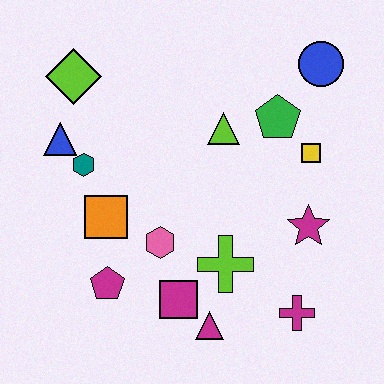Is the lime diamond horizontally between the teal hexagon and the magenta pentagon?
No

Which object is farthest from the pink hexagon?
The blue circle is farthest from the pink hexagon.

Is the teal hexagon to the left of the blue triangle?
No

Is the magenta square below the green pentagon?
Yes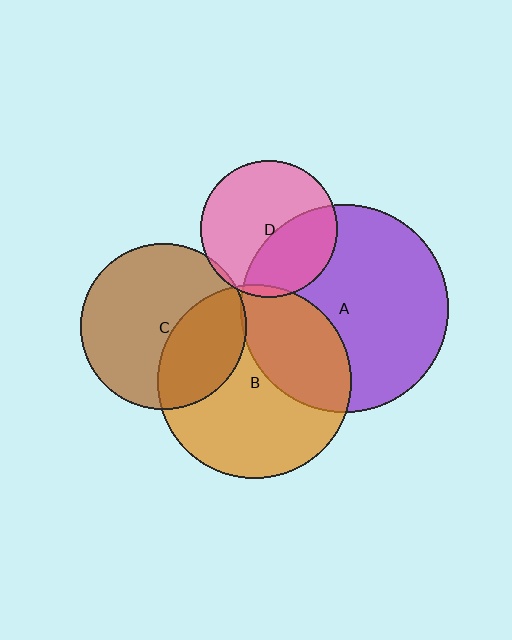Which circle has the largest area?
Circle A (purple).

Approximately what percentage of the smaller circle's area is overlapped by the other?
Approximately 5%.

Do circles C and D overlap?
Yes.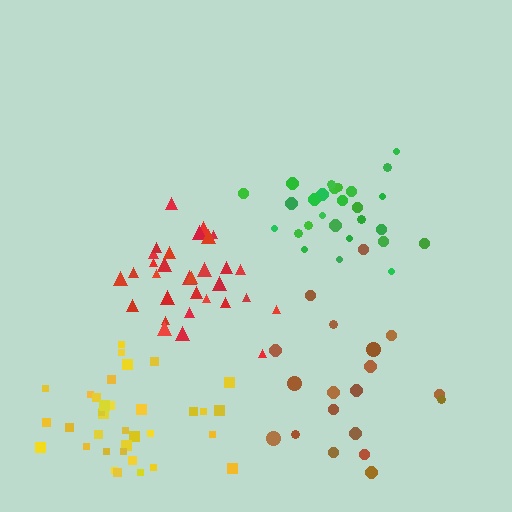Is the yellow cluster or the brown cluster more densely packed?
Yellow.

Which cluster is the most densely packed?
Red.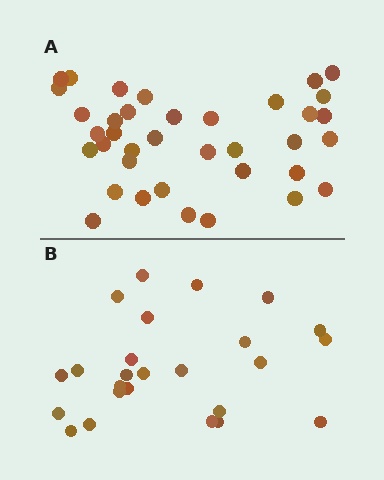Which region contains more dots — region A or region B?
Region A (the top region) has more dots.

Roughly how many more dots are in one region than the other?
Region A has roughly 12 or so more dots than region B.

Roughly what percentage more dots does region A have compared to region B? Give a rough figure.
About 50% more.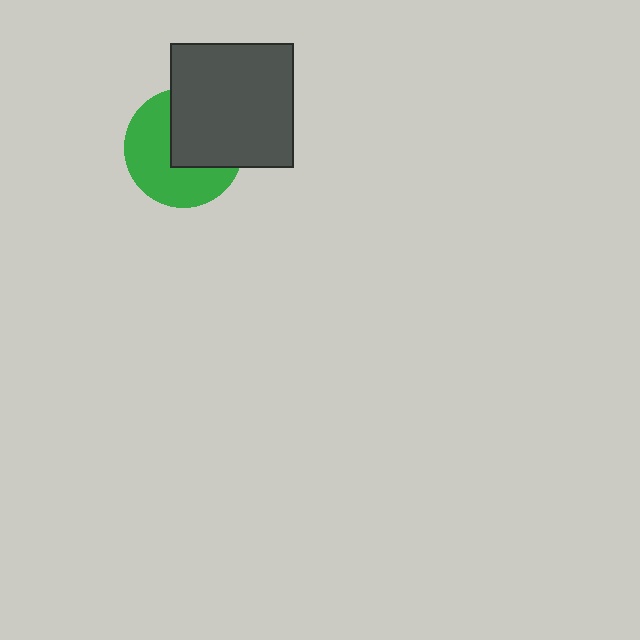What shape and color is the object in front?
The object in front is a dark gray square.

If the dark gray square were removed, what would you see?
You would see the complete green circle.